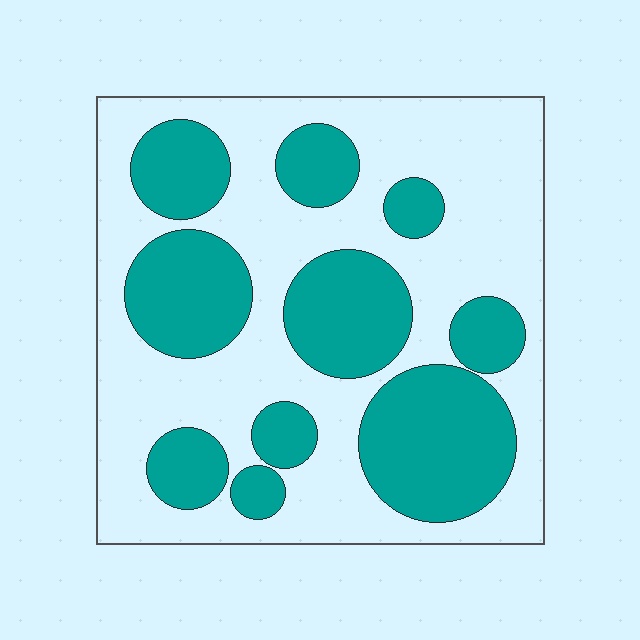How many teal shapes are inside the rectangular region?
10.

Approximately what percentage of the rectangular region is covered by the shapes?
Approximately 40%.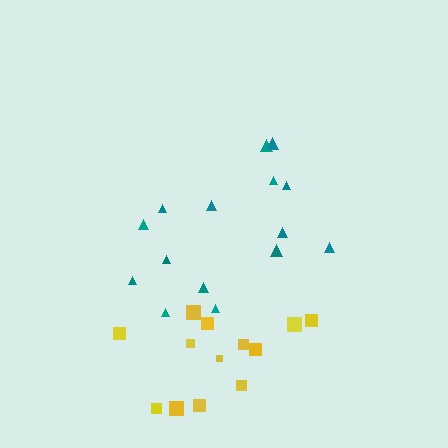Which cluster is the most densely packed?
Yellow.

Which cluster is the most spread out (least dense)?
Teal.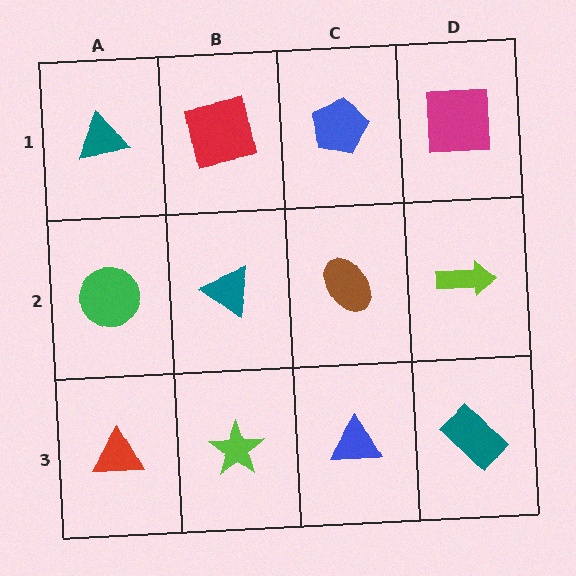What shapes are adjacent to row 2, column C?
A blue pentagon (row 1, column C), a blue triangle (row 3, column C), a teal triangle (row 2, column B), a lime arrow (row 2, column D).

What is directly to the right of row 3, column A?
A lime star.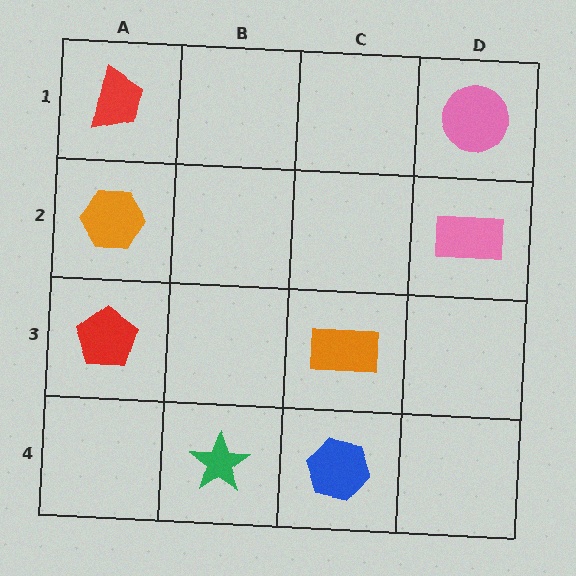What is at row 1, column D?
A pink circle.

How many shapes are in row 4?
2 shapes.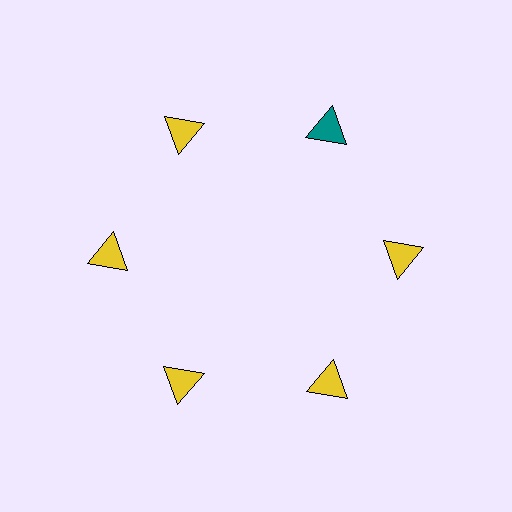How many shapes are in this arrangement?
There are 6 shapes arranged in a ring pattern.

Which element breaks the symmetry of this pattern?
The teal triangle at roughly the 1 o'clock position breaks the symmetry. All other shapes are yellow triangles.